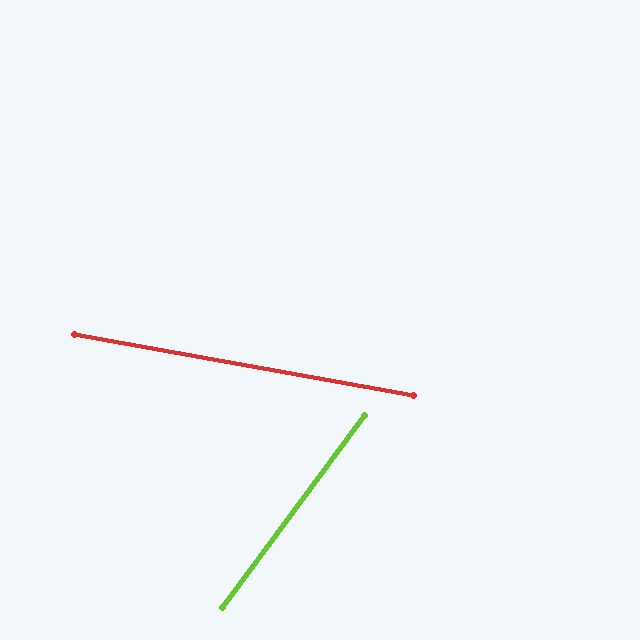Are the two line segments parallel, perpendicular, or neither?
Neither parallel nor perpendicular — they differ by about 64°.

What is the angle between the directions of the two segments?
Approximately 64 degrees.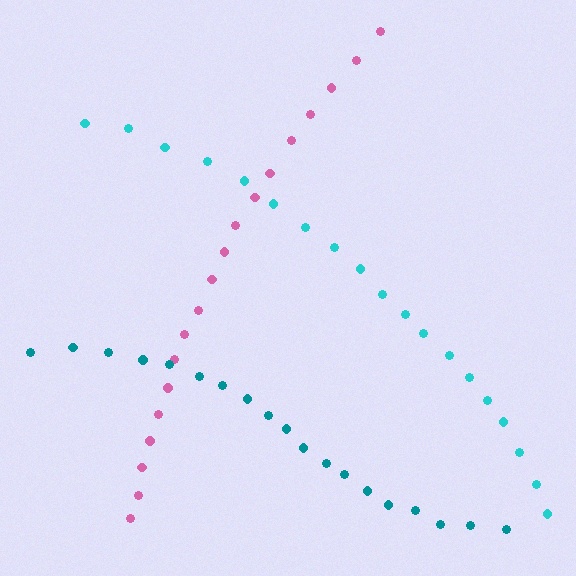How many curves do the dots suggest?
There are 3 distinct paths.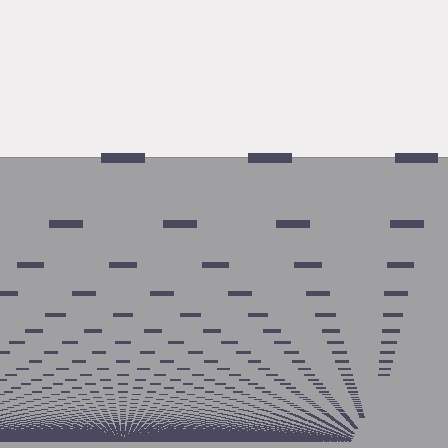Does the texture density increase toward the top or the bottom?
Density increases toward the bottom.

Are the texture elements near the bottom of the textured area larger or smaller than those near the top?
Smaller. The gradient is inverted — elements near the bottom are smaller and denser.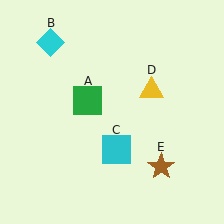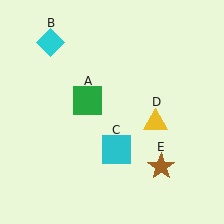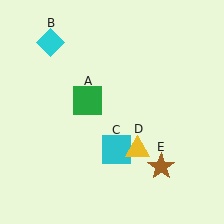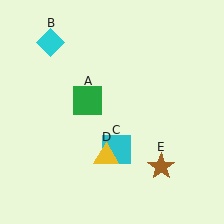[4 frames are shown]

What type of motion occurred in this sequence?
The yellow triangle (object D) rotated clockwise around the center of the scene.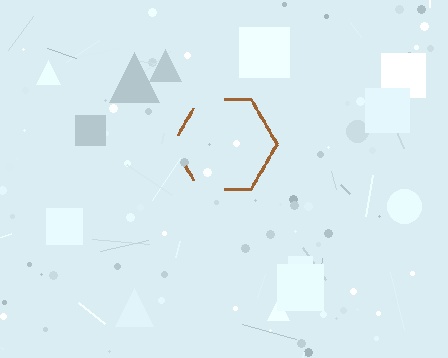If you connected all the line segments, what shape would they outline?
They would outline a hexagon.